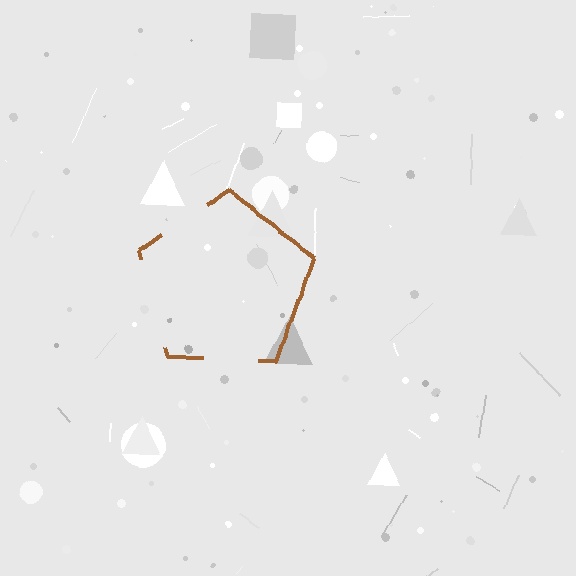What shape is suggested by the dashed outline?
The dashed outline suggests a pentagon.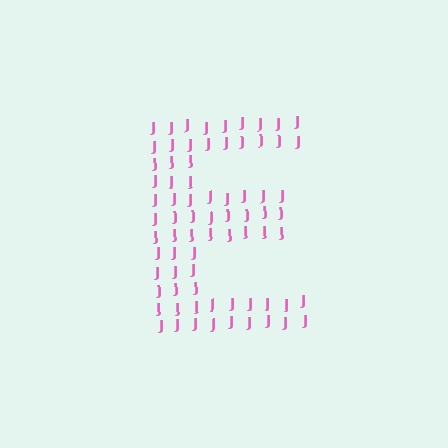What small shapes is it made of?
It is made of small letter J's.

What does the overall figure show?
The overall figure shows the letter E.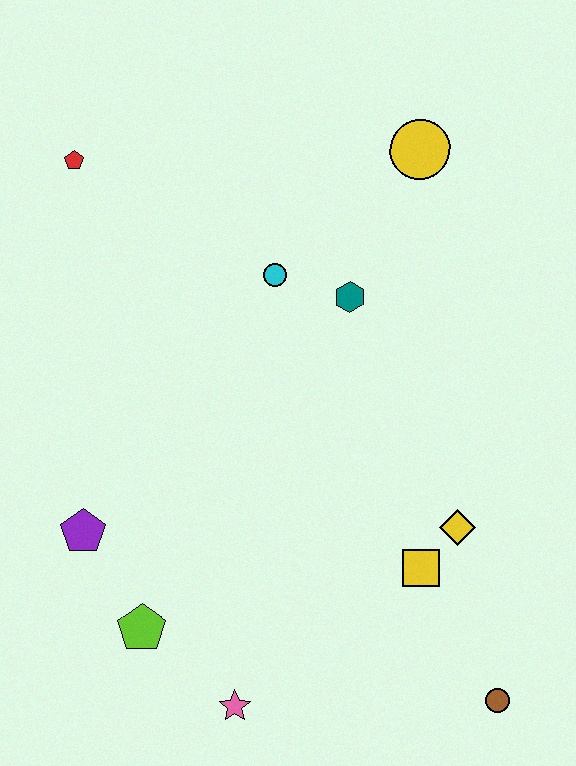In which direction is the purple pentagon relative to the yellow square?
The purple pentagon is to the left of the yellow square.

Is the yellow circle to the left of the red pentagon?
No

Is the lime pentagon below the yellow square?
Yes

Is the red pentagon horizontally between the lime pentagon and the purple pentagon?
No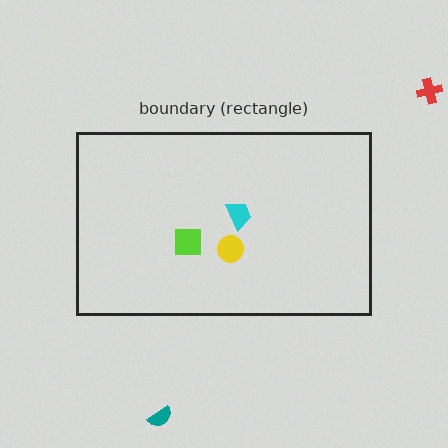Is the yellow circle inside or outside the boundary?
Inside.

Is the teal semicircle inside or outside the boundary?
Outside.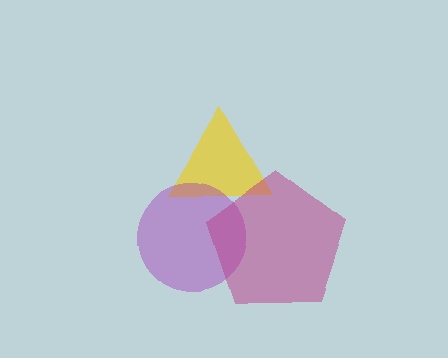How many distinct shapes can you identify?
There are 3 distinct shapes: a yellow triangle, a purple circle, a magenta pentagon.